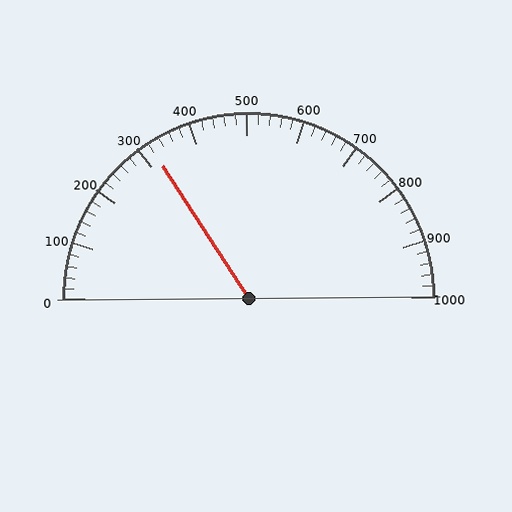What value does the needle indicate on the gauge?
The needle indicates approximately 320.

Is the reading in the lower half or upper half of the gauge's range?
The reading is in the lower half of the range (0 to 1000).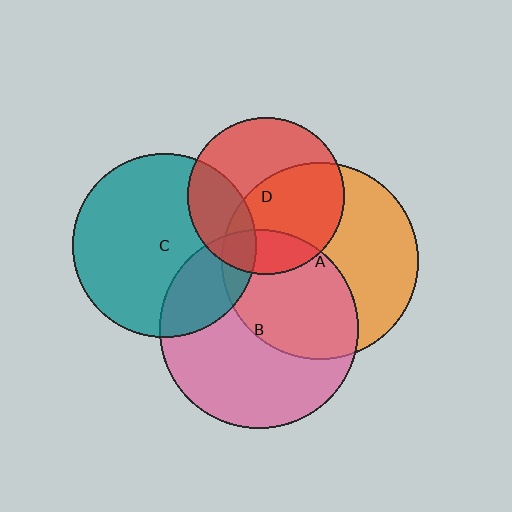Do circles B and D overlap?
Yes.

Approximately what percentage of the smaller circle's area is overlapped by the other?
Approximately 20%.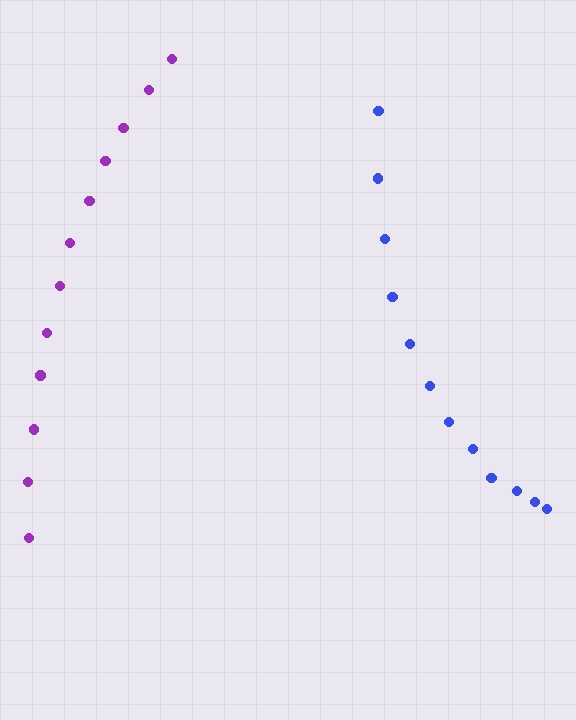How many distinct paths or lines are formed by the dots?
There are 2 distinct paths.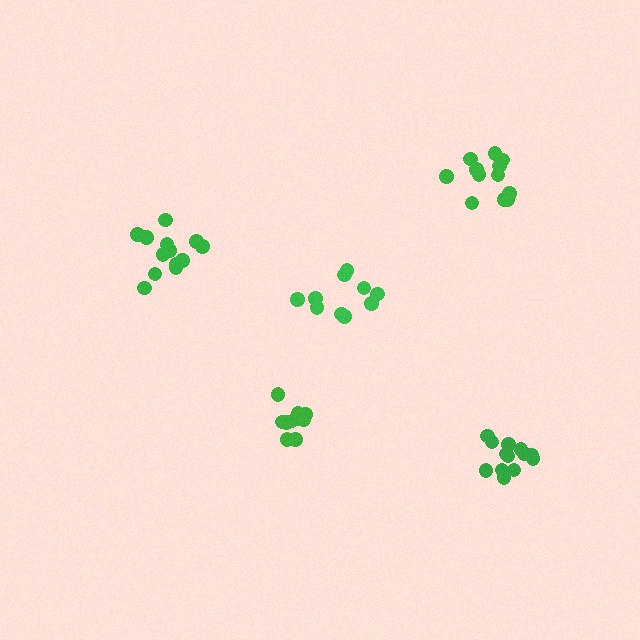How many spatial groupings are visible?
There are 5 spatial groupings.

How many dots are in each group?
Group 1: 10 dots, Group 2: 13 dots, Group 3: 10 dots, Group 4: 13 dots, Group 5: 12 dots (58 total).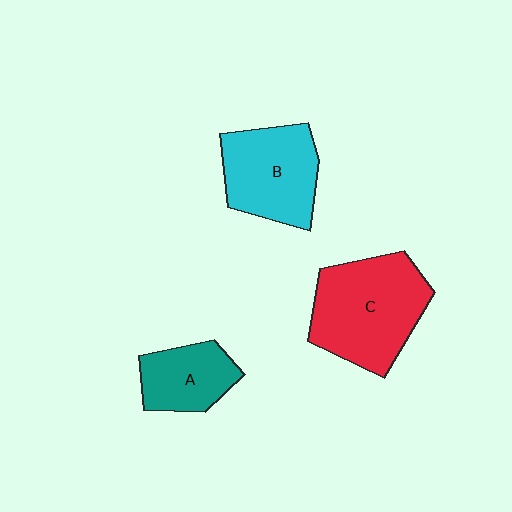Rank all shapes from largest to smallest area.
From largest to smallest: C (red), B (cyan), A (teal).